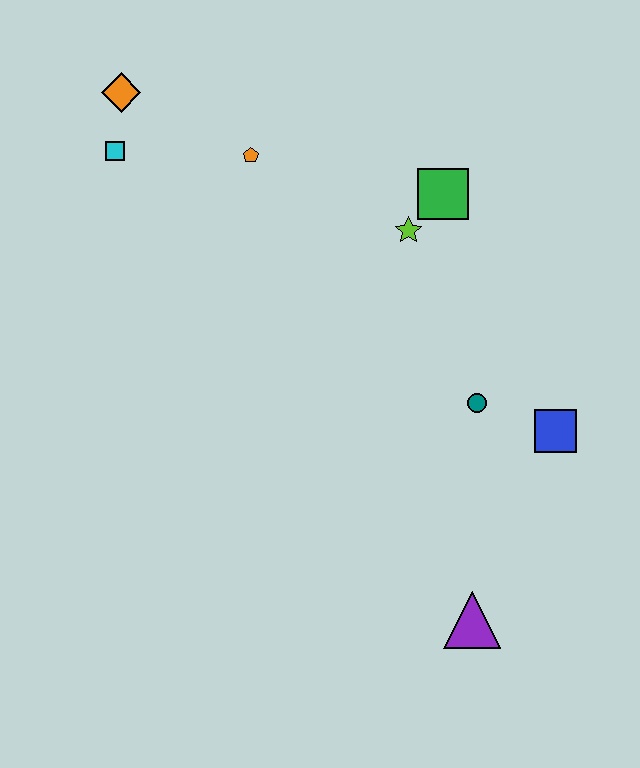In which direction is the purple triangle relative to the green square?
The purple triangle is below the green square.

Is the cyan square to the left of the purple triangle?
Yes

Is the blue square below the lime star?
Yes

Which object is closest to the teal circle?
The blue square is closest to the teal circle.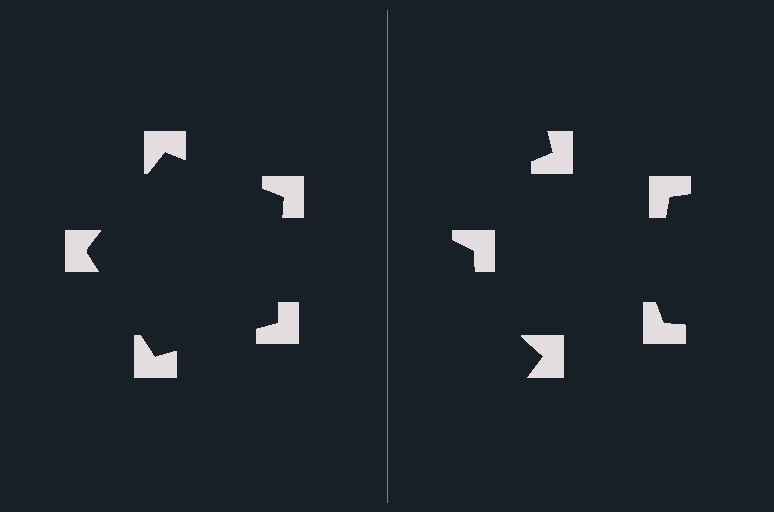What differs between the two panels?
The notched squares are positioned identically on both sides; only the wedge orientations differ. On the left they align to a pentagon; on the right they are misaligned.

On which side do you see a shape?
An illusory pentagon appears on the left side. On the right side the wedge cuts are rotated, so no coherent shape forms.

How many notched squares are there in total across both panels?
10 — 5 on each side.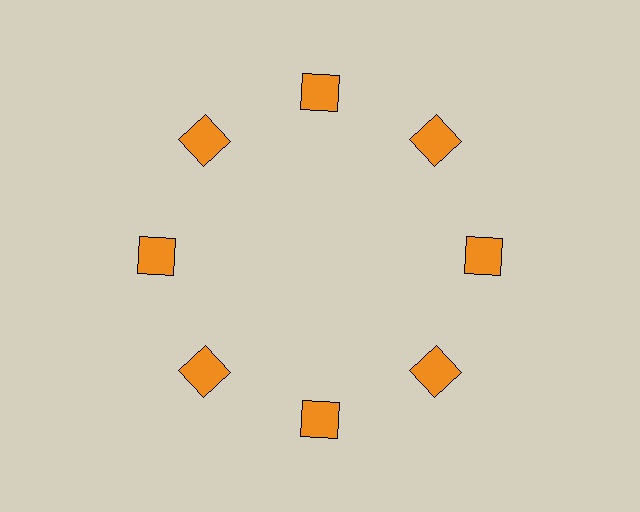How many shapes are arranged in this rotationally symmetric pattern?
There are 8 shapes, arranged in 8 groups of 1.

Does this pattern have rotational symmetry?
Yes, this pattern has 8-fold rotational symmetry. It looks the same after rotating 45 degrees around the center.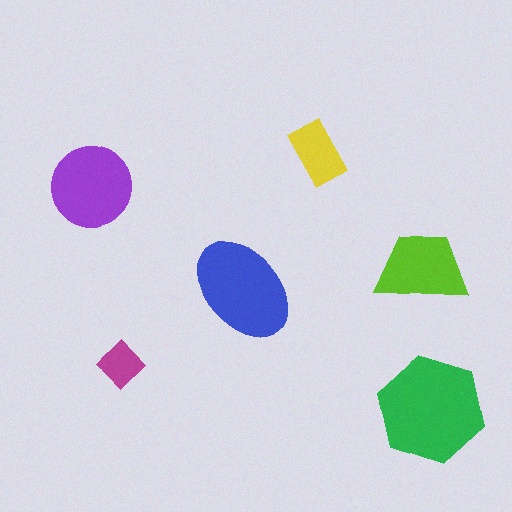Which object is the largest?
The green hexagon.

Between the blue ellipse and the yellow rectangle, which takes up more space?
The blue ellipse.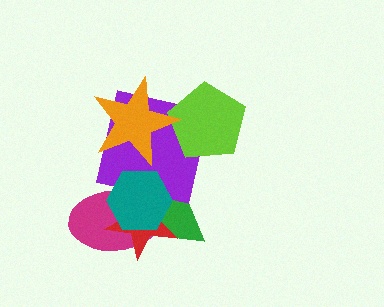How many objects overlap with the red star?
4 objects overlap with the red star.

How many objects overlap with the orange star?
2 objects overlap with the orange star.